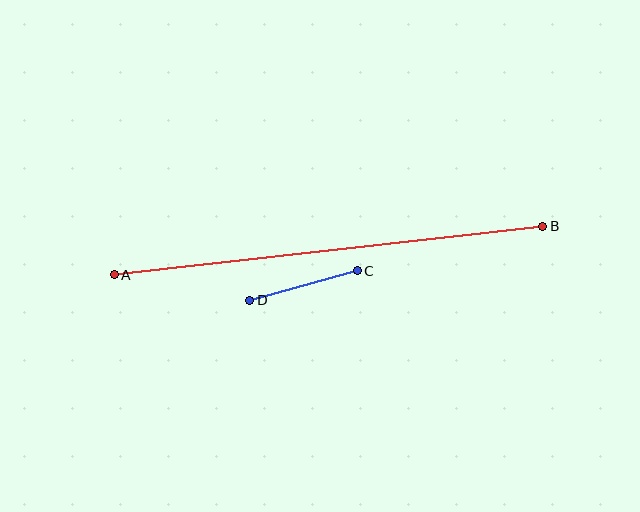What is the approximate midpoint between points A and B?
The midpoint is at approximately (329, 251) pixels.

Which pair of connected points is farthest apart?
Points A and B are farthest apart.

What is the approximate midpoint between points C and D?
The midpoint is at approximately (303, 285) pixels.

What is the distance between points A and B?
The distance is approximately 431 pixels.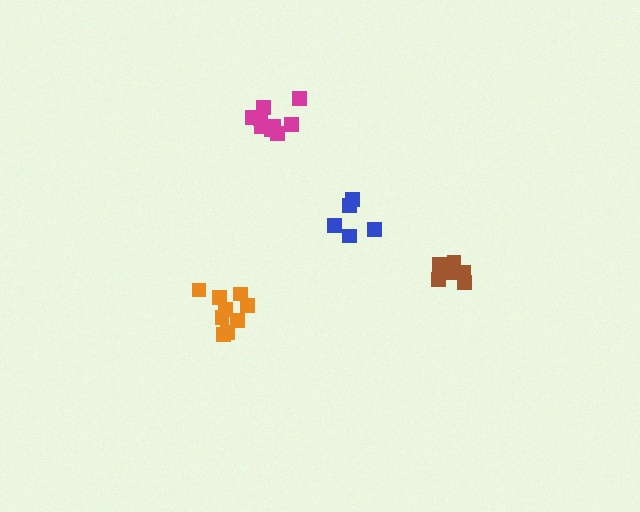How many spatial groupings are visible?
There are 4 spatial groupings.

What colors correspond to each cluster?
The clusters are colored: orange, blue, brown, magenta.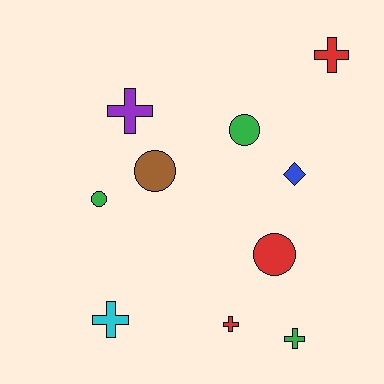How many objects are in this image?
There are 10 objects.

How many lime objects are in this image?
There are no lime objects.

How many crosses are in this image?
There are 5 crosses.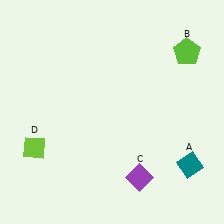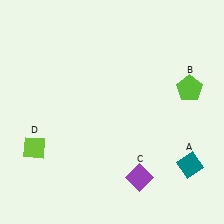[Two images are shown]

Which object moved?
The lime pentagon (B) moved down.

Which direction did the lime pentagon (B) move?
The lime pentagon (B) moved down.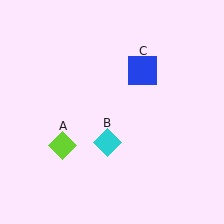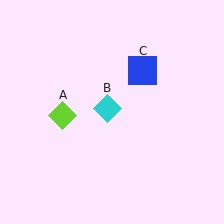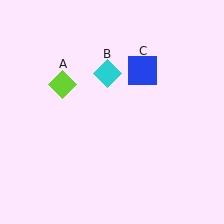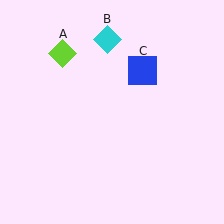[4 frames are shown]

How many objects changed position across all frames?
2 objects changed position: lime diamond (object A), cyan diamond (object B).